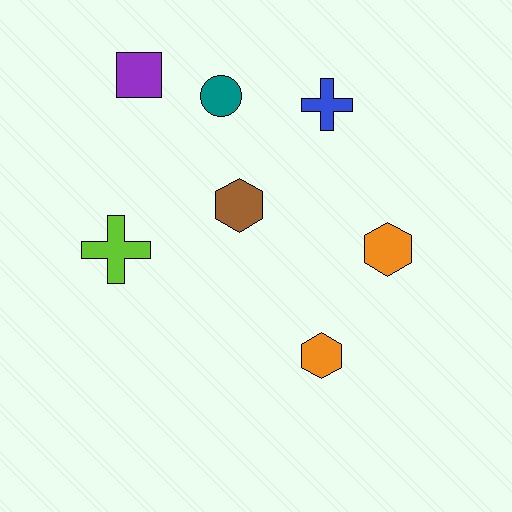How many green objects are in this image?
There are no green objects.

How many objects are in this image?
There are 7 objects.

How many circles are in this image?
There is 1 circle.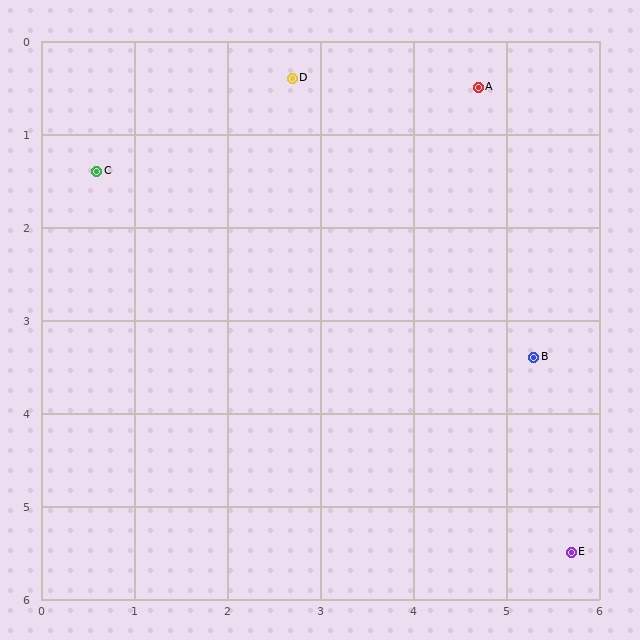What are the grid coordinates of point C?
Point C is at approximately (0.6, 1.4).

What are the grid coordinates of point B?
Point B is at approximately (5.3, 3.4).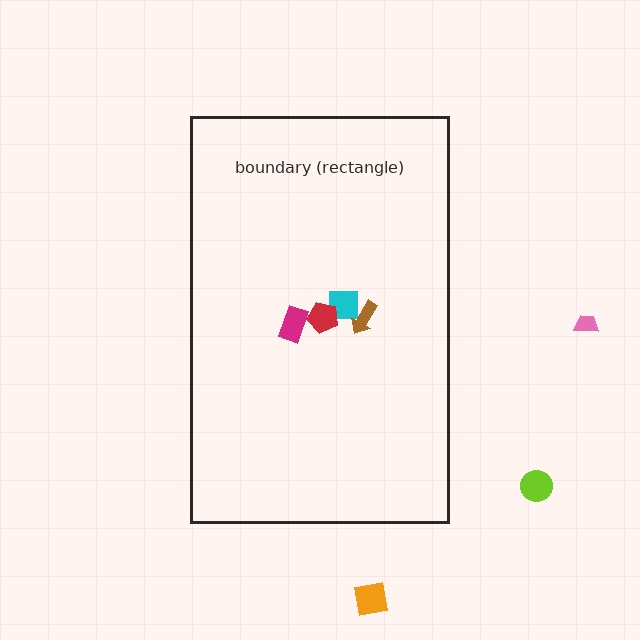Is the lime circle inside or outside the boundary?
Outside.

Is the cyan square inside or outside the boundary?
Inside.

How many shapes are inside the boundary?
4 inside, 3 outside.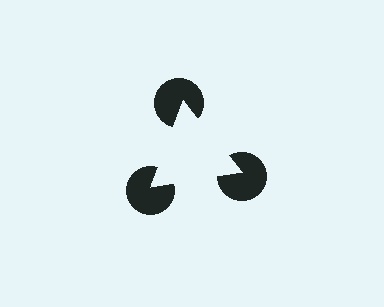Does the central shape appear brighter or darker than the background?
It typically appears slightly brighter than the background, even though no actual brightness change is drawn.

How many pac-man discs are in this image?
There are 3 — one at each vertex of the illusory triangle.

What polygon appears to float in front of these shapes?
An illusory triangle — its edges are inferred from the aligned wedge cuts in the pac-man discs, not physically drawn.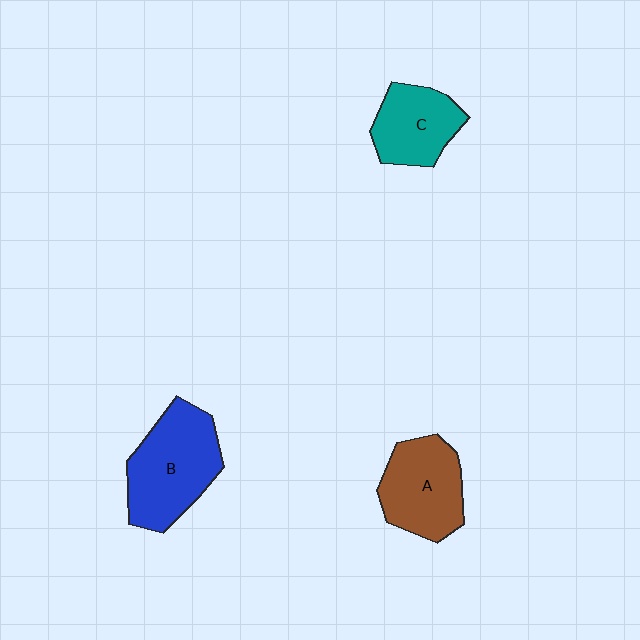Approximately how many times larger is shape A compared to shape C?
Approximately 1.2 times.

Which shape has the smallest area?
Shape C (teal).